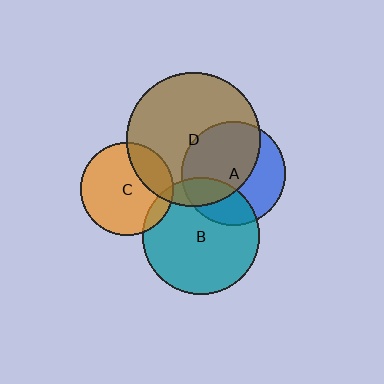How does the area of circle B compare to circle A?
Approximately 1.3 times.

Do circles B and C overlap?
Yes.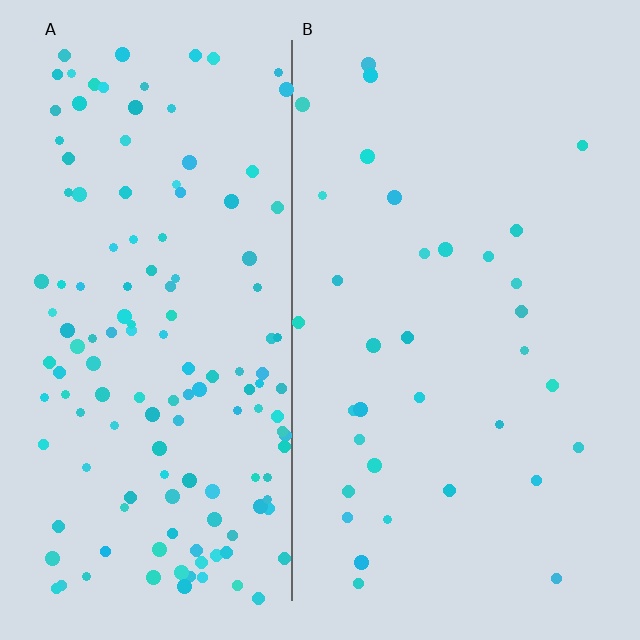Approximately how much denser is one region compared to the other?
Approximately 4.1× — region A over region B.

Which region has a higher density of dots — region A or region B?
A (the left).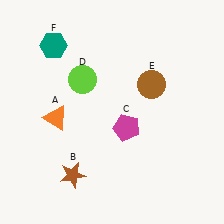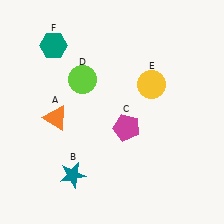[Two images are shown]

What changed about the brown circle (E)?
In Image 1, E is brown. In Image 2, it changed to yellow.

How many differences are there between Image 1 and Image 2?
There are 2 differences between the two images.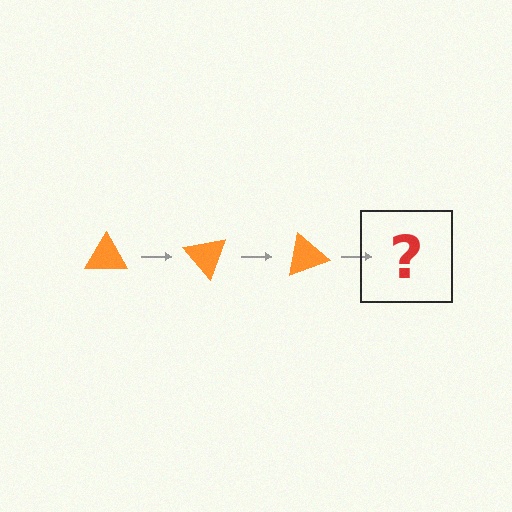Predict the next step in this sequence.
The next step is an orange triangle rotated 150 degrees.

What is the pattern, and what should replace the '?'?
The pattern is that the triangle rotates 50 degrees each step. The '?' should be an orange triangle rotated 150 degrees.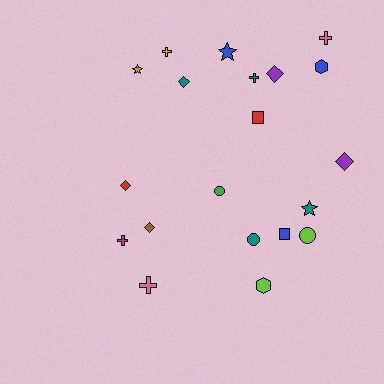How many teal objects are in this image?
There are 4 teal objects.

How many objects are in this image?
There are 20 objects.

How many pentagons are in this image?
There are no pentagons.